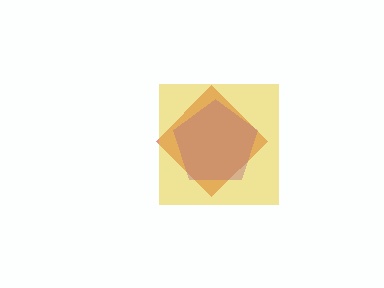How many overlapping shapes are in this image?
There are 3 overlapping shapes in the image.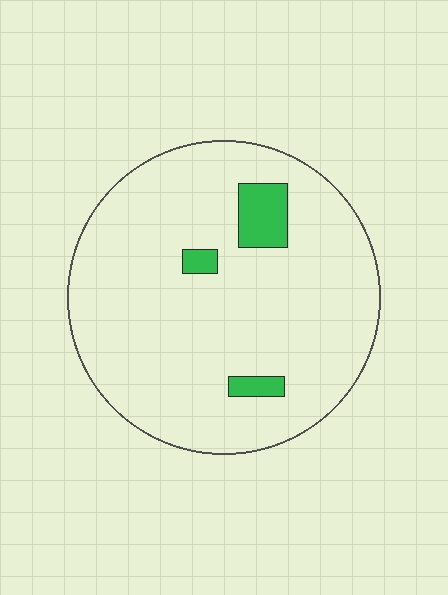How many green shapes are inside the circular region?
3.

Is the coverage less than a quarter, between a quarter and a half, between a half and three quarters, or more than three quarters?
Less than a quarter.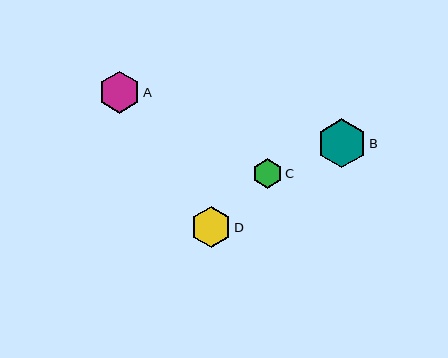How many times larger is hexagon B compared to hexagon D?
Hexagon B is approximately 1.2 times the size of hexagon D.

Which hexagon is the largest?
Hexagon B is the largest with a size of approximately 49 pixels.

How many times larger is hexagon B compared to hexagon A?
Hexagon B is approximately 1.2 times the size of hexagon A.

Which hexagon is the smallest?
Hexagon C is the smallest with a size of approximately 30 pixels.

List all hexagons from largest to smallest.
From largest to smallest: B, A, D, C.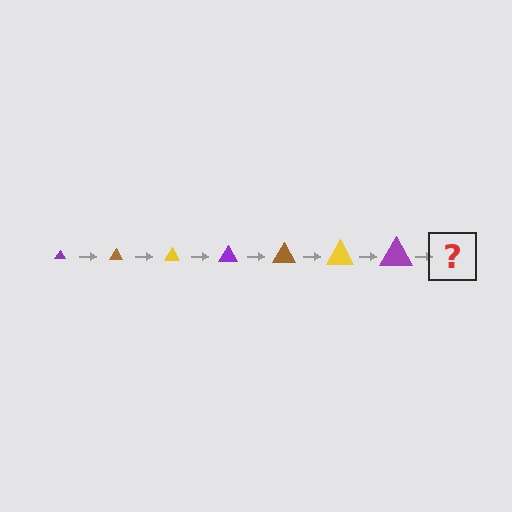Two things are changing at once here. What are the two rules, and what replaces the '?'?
The two rules are that the triangle grows larger each step and the color cycles through purple, brown, and yellow. The '?' should be a brown triangle, larger than the previous one.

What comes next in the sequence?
The next element should be a brown triangle, larger than the previous one.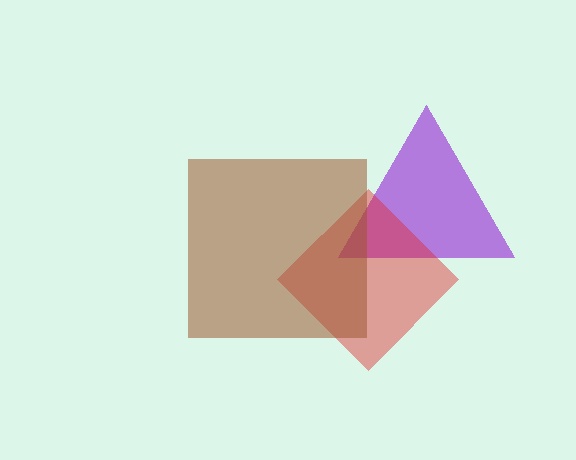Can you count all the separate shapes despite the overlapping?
Yes, there are 3 separate shapes.